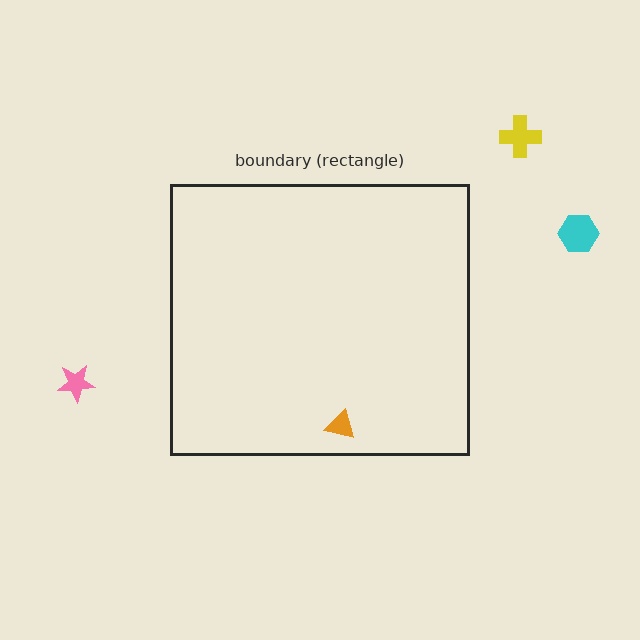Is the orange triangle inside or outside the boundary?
Inside.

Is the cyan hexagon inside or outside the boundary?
Outside.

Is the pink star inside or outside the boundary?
Outside.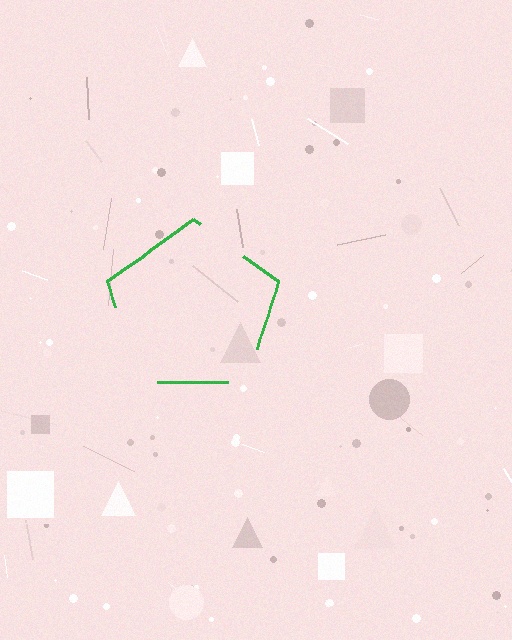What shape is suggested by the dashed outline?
The dashed outline suggests a pentagon.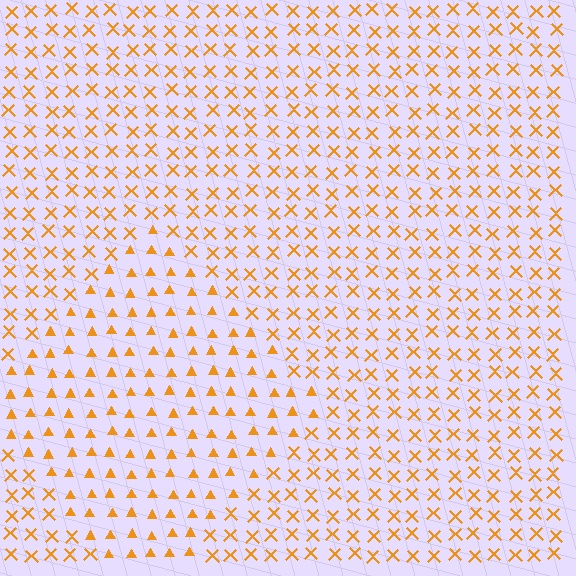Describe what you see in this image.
The image is filled with small orange elements arranged in a uniform grid. A diamond-shaped region contains triangles, while the surrounding area contains X marks. The boundary is defined purely by the change in element shape.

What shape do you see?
I see a diamond.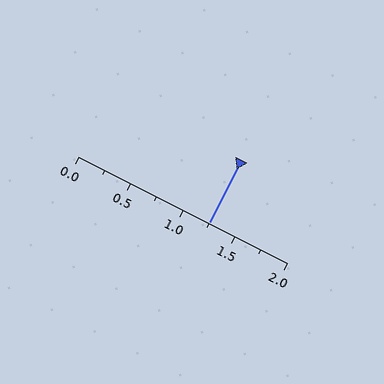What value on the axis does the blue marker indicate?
The marker indicates approximately 1.25.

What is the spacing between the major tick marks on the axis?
The major ticks are spaced 0.5 apart.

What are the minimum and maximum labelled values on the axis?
The axis runs from 0.0 to 2.0.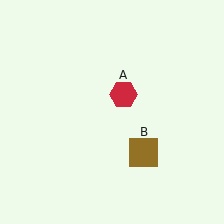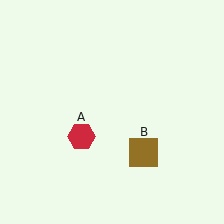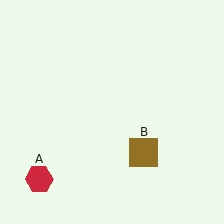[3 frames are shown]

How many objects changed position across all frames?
1 object changed position: red hexagon (object A).